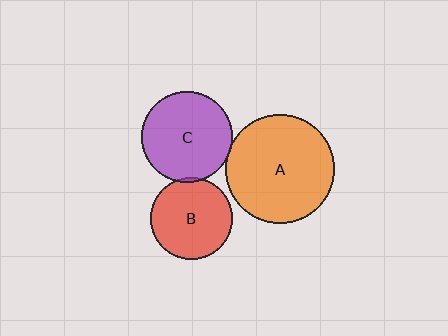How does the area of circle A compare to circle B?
Approximately 1.7 times.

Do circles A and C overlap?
Yes.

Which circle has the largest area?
Circle A (orange).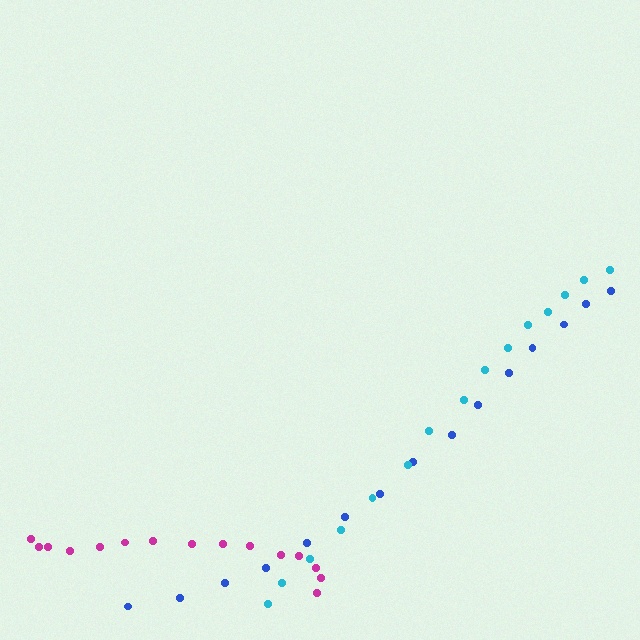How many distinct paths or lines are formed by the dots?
There are 3 distinct paths.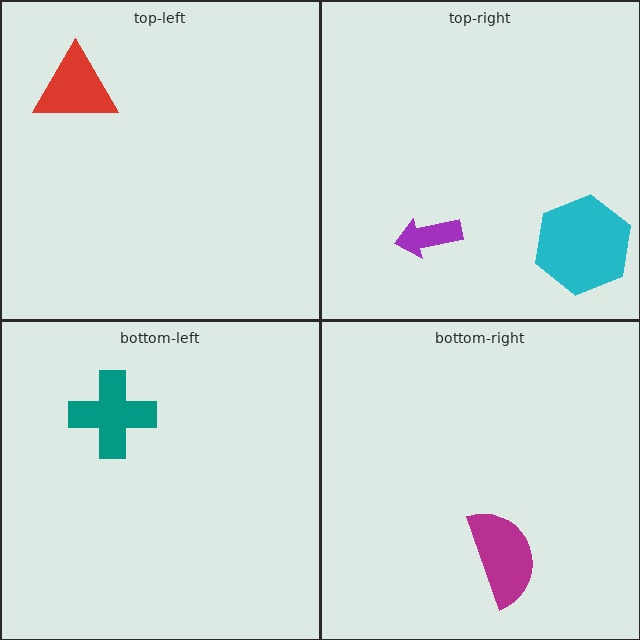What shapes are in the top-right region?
The purple arrow, the cyan hexagon.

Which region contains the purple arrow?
The top-right region.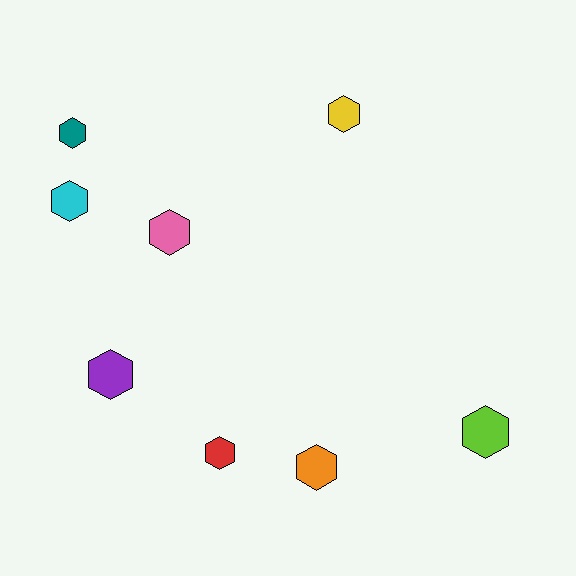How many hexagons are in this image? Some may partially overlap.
There are 8 hexagons.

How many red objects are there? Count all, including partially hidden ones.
There is 1 red object.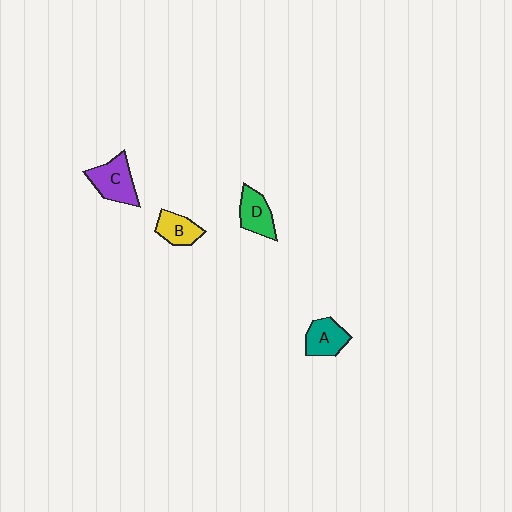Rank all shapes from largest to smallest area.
From largest to smallest: C (purple), A (teal), D (green), B (yellow).